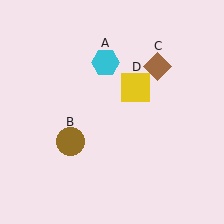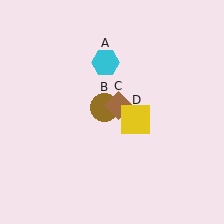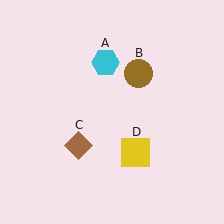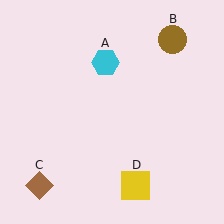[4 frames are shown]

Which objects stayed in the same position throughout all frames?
Cyan hexagon (object A) remained stationary.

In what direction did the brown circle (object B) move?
The brown circle (object B) moved up and to the right.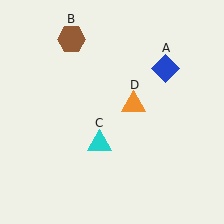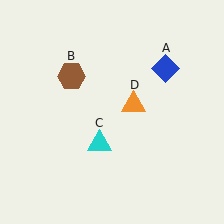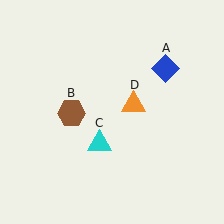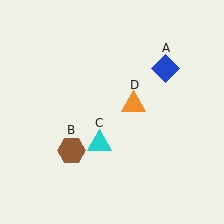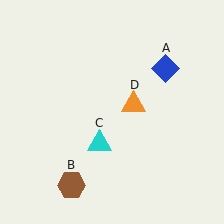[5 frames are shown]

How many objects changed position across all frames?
1 object changed position: brown hexagon (object B).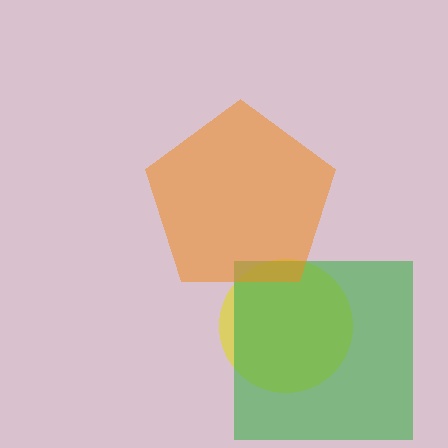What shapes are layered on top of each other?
The layered shapes are: a yellow circle, a green square, an orange pentagon.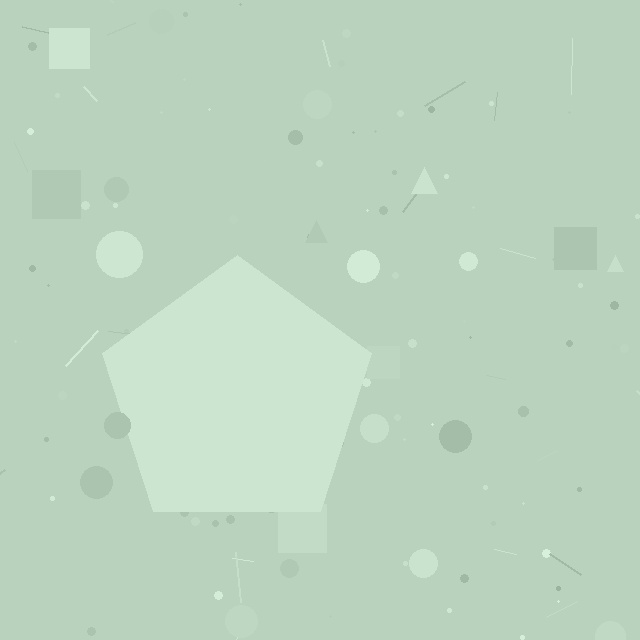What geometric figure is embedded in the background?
A pentagon is embedded in the background.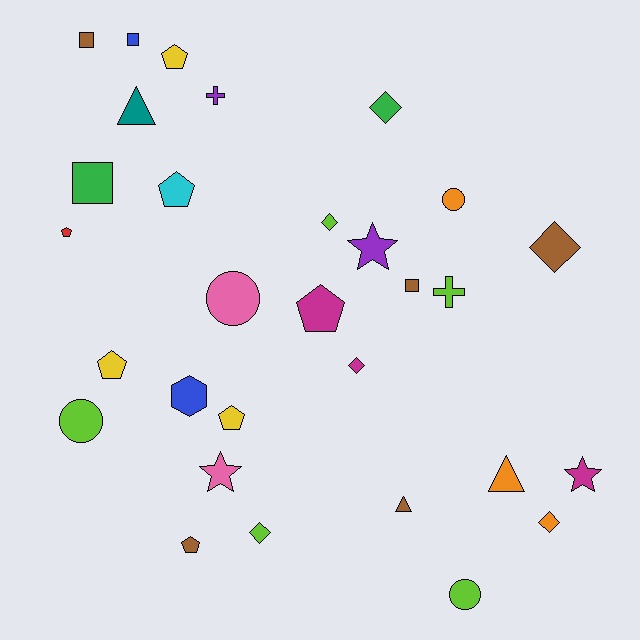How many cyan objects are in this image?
There is 1 cyan object.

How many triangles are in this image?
There are 3 triangles.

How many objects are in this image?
There are 30 objects.